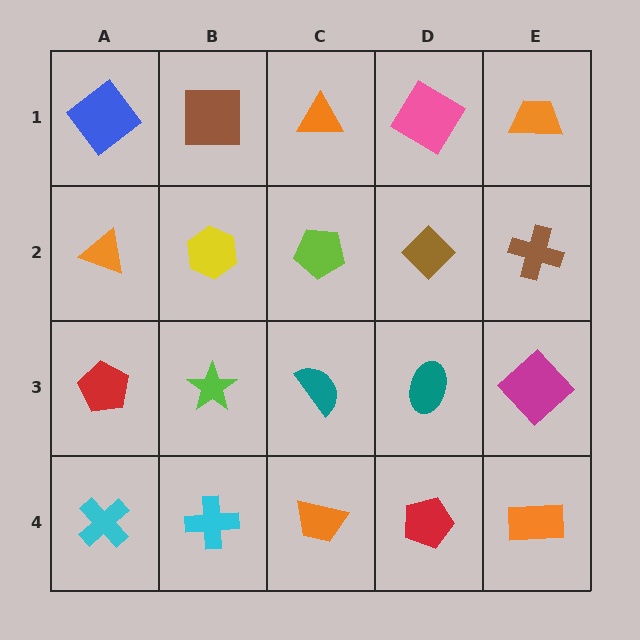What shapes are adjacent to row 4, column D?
A teal ellipse (row 3, column D), an orange trapezoid (row 4, column C), an orange rectangle (row 4, column E).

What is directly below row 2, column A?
A red pentagon.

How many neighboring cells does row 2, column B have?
4.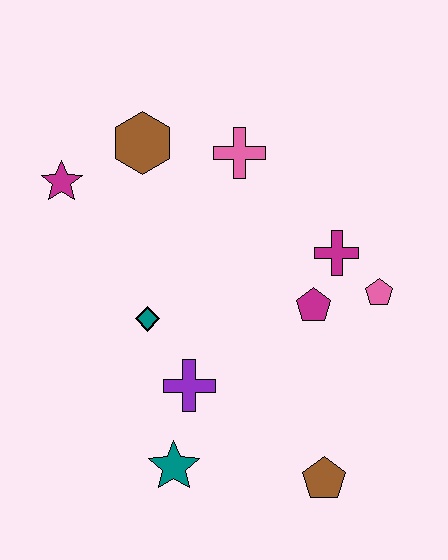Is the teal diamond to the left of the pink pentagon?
Yes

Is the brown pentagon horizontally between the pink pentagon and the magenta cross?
No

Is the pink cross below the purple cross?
No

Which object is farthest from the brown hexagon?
The brown pentagon is farthest from the brown hexagon.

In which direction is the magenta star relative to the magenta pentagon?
The magenta star is to the left of the magenta pentagon.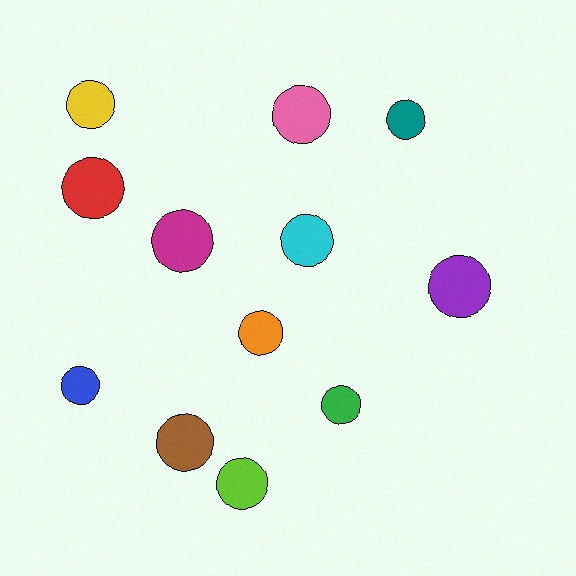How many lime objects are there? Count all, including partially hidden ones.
There is 1 lime object.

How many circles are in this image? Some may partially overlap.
There are 12 circles.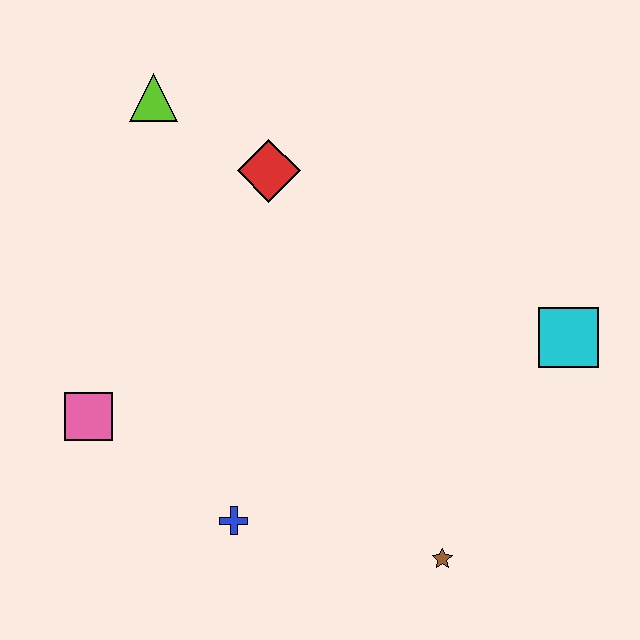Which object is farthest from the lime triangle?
The brown star is farthest from the lime triangle.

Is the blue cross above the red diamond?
No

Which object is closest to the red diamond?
The lime triangle is closest to the red diamond.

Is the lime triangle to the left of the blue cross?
Yes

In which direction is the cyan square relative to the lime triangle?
The cyan square is to the right of the lime triangle.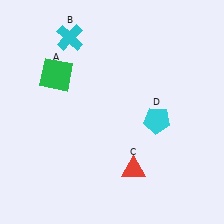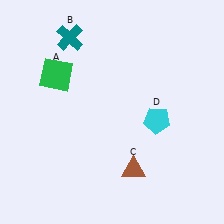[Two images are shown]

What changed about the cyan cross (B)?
In Image 1, B is cyan. In Image 2, it changed to teal.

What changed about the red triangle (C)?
In Image 1, C is red. In Image 2, it changed to brown.